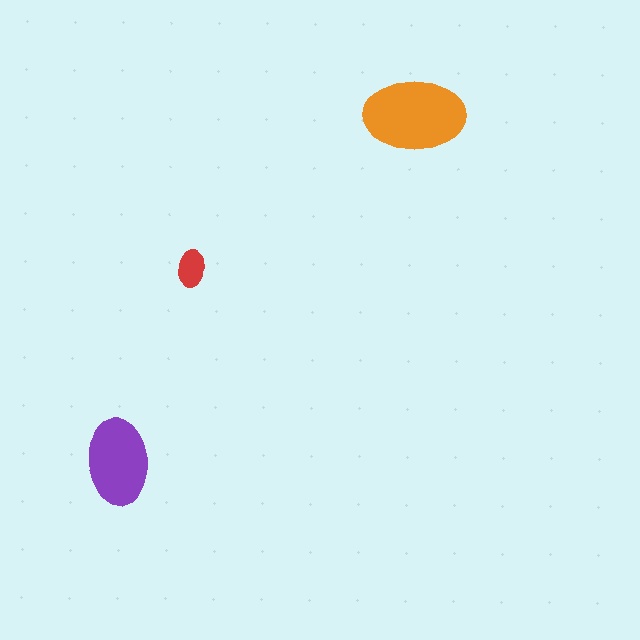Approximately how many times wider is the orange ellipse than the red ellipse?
About 2.5 times wider.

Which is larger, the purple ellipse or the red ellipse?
The purple one.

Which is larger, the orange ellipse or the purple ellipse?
The orange one.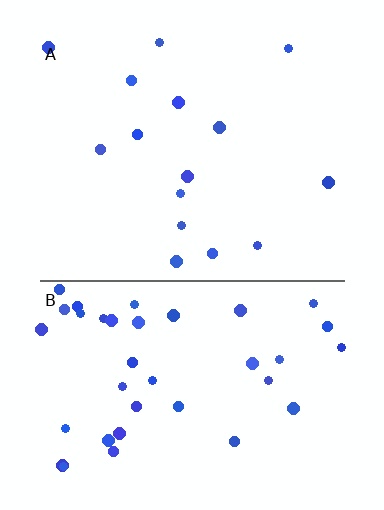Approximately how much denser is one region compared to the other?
Approximately 2.6× — region B over region A.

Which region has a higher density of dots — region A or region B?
B (the bottom).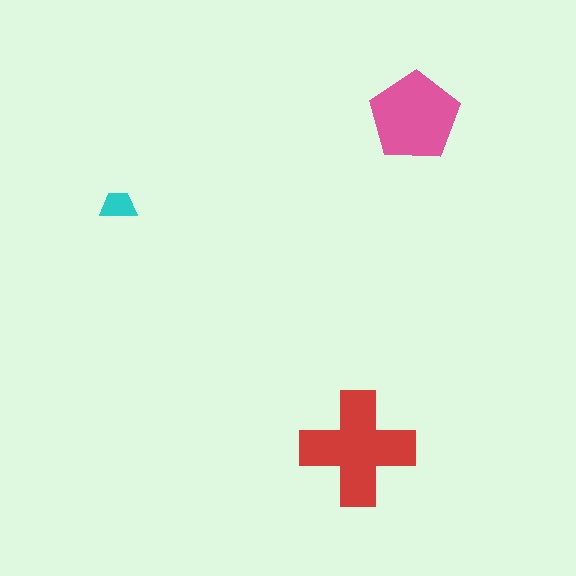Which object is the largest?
The red cross.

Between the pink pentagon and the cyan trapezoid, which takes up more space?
The pink pentagon.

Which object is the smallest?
The cyan trapezoid.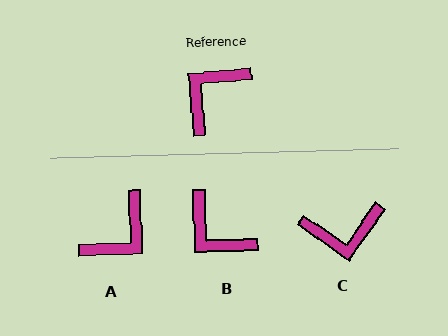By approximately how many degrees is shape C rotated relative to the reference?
Approximately 140 degrees counter-clockwise.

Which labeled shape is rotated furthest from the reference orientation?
A, about 178 degrees away.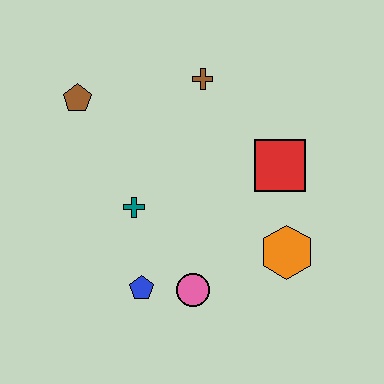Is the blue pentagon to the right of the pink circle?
No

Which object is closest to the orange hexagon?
The red square is closest to the orange hexagon.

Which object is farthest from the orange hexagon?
The brown pentagon is farthest from the orange hexagon.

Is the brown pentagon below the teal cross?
No